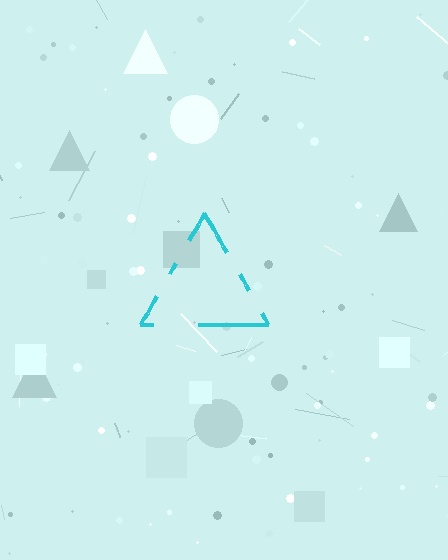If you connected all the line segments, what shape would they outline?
They would outline a triangle.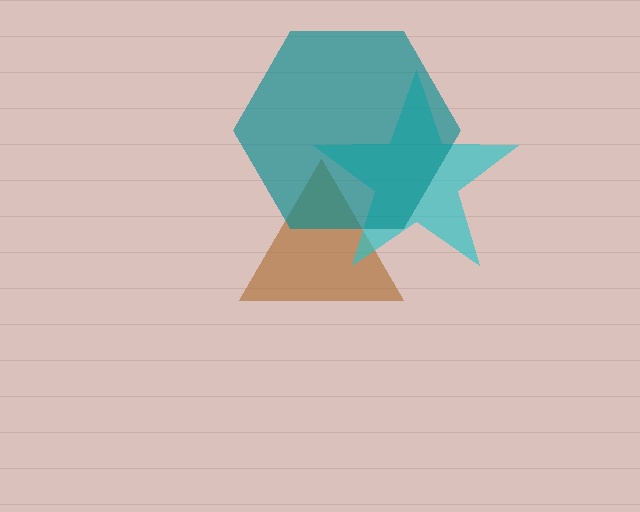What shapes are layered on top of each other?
The layered shapes are: a brown triangle, a cyan star, a teal hexagon.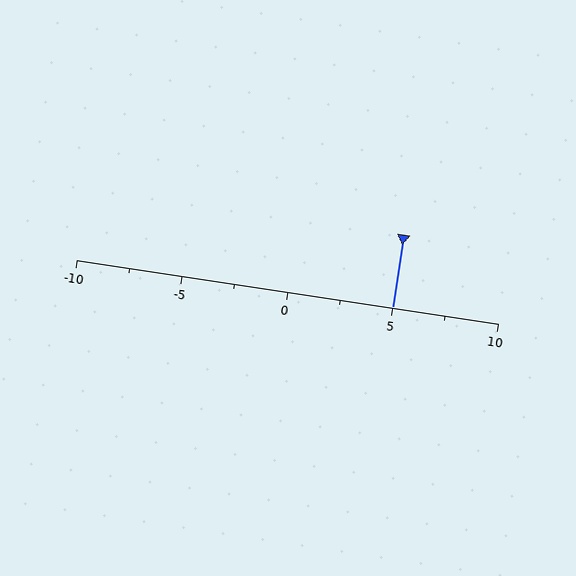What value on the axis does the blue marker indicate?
The marker indicates approximately 5.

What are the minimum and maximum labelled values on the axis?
The axis runs from -10 to 10.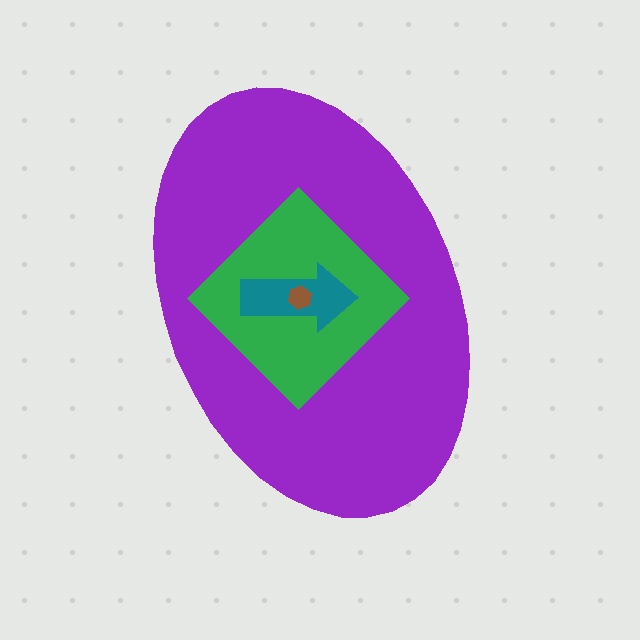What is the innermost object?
The brown hexagon.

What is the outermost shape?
The purple ellipse.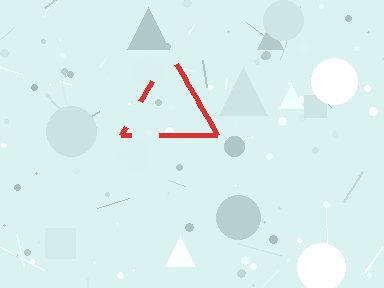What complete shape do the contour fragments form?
The contour fragments form a triangle.